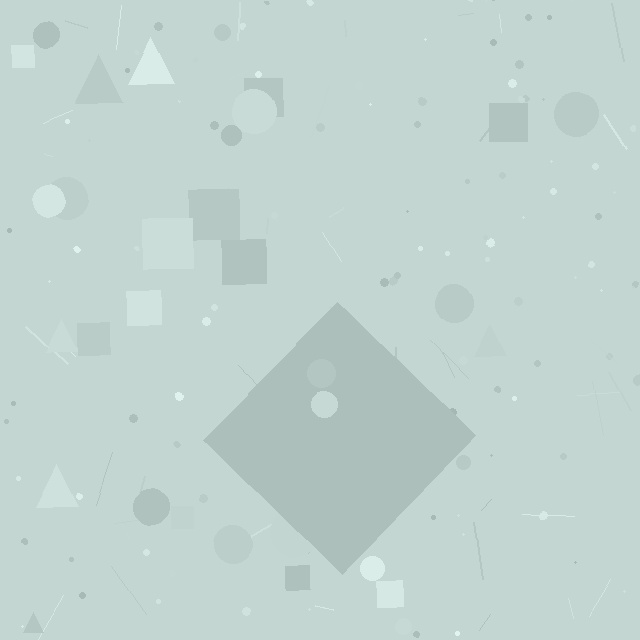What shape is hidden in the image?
A diamond is hidden in the image.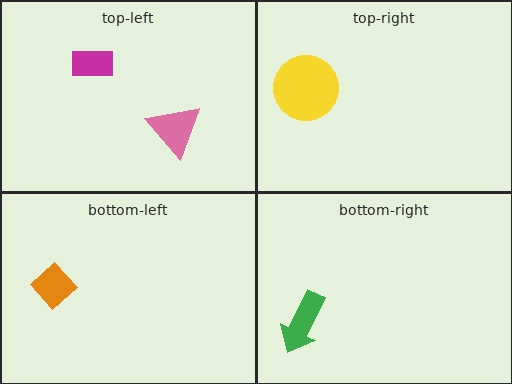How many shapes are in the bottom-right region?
1.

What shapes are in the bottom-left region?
The orange diamond.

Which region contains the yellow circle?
The top-right region.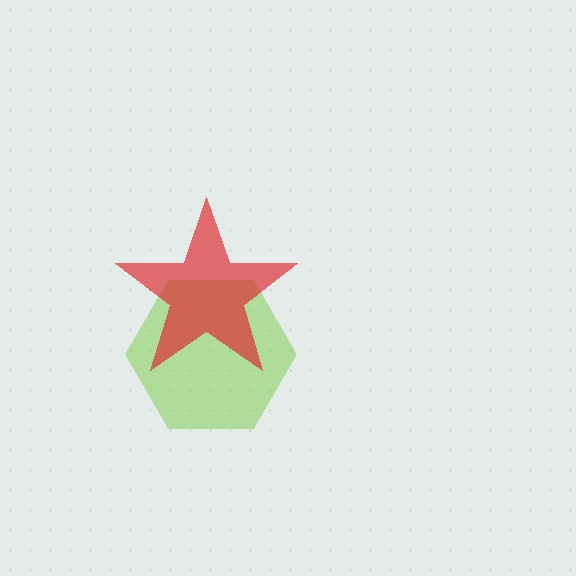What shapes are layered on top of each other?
The layered shapes are: a lime hexagon, a red star.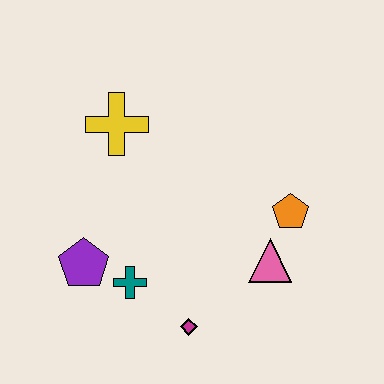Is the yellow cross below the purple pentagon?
No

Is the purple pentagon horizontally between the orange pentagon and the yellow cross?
No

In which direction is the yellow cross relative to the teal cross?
The yellow cross is above the teal cross.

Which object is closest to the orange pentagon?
The pink triangle is closest to the orange pentagon.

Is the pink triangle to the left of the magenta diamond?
No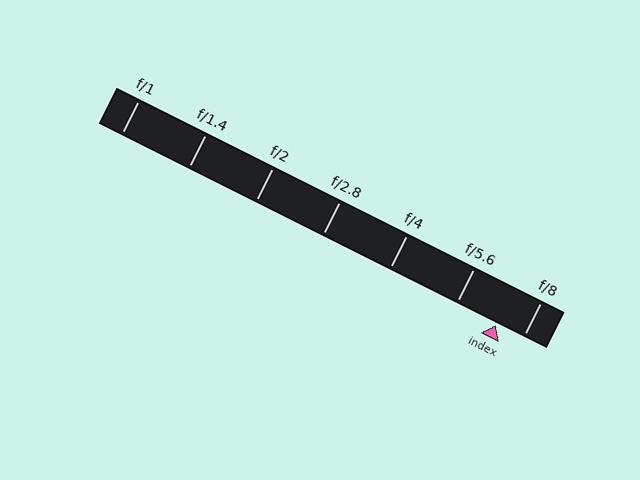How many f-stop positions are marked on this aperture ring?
There are 7 f-stop positions marked.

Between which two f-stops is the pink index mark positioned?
The index mark is between f/5.6 and f/8.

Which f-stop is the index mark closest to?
The index mark is closest to f/8.